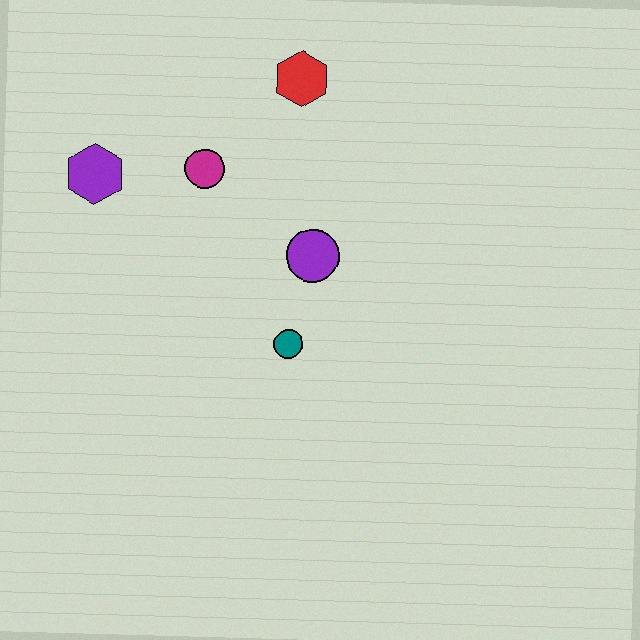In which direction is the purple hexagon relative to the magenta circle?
The purple hexagon is to the left of the magenta circle.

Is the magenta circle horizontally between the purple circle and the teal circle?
No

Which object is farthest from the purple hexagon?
The teal circle is farthest from the purple hexagon.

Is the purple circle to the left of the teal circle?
No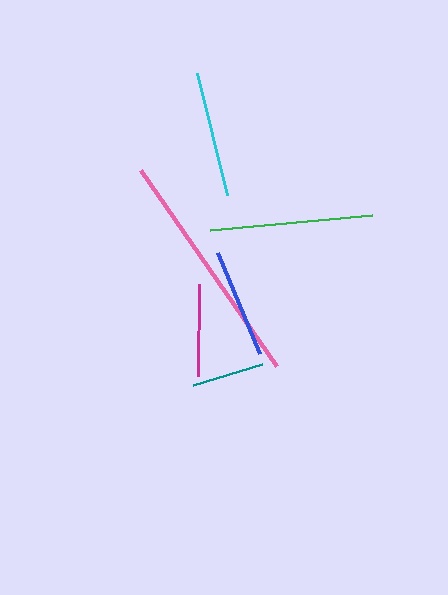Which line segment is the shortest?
The teal line is the shortest at approximately 72 pixels.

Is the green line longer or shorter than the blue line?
The green line is longer than the blue line.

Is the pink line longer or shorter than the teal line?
The pink line is longer than the teal line.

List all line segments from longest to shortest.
From longest to shortest: pink, green, cyan, blue, magenta, teal.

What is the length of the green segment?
The green segment is approximately 163 pixels long.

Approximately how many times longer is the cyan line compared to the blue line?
The cyan line is approximately 1.1 times the length of the blue line.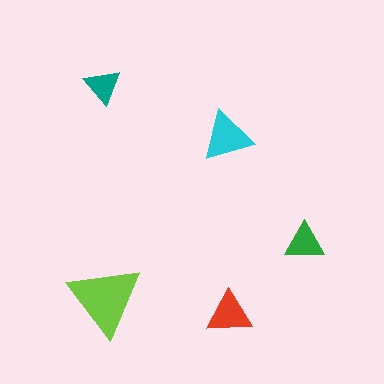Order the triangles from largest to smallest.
the lime one, the cyan one, the red one, the green one, the teal one.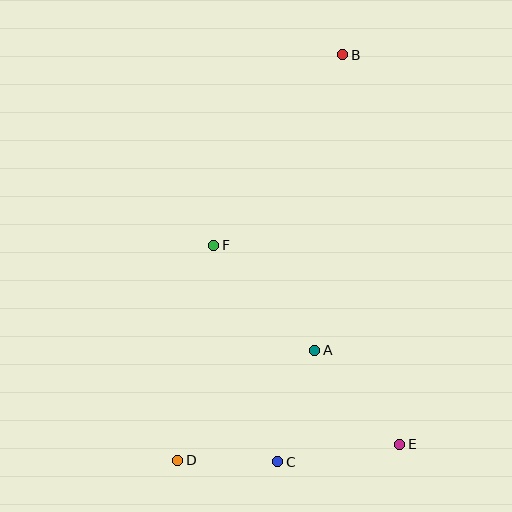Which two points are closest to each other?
Points C and D are closest to each other.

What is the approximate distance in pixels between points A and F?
The distance between A and F is approximately 146 pixels.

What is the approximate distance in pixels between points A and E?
The distance between A and E is approximately 126 pixels.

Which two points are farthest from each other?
Points B and D are farthest from each other.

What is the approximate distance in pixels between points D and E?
The distance between D and E is approximately 223 pixels.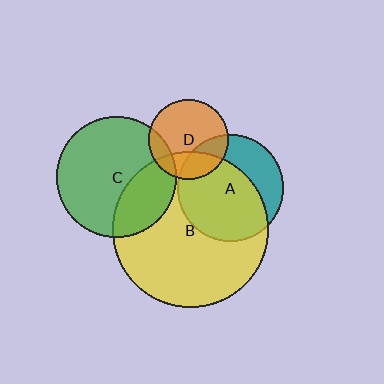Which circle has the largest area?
Circle B (yellow).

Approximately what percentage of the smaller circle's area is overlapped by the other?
Approximately 65%.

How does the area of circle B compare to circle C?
Approximately 1.7 times.